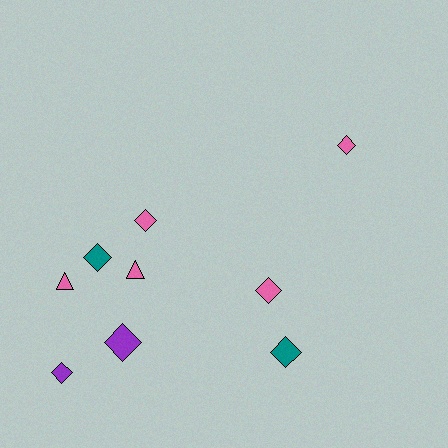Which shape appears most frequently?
Diamond, with 7 objects.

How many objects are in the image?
There are 9 objects.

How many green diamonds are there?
There are no green diamonds.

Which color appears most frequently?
Pink, with 5 objects.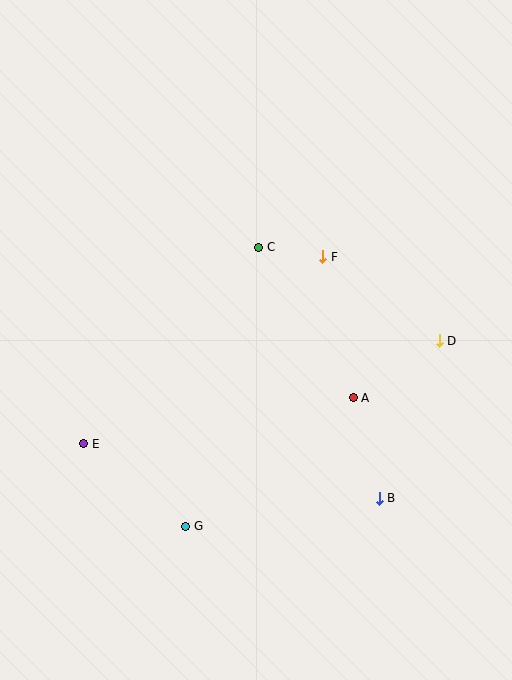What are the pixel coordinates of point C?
Point C is at (259, 247).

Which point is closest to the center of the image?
Point C at (259, 247) is closest to the center.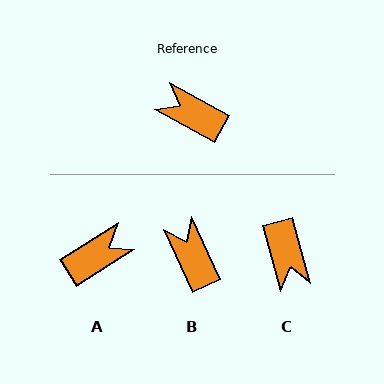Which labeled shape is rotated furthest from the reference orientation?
C, about 133 degrees away.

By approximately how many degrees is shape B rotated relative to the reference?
Approximately 37 degrees clockwise.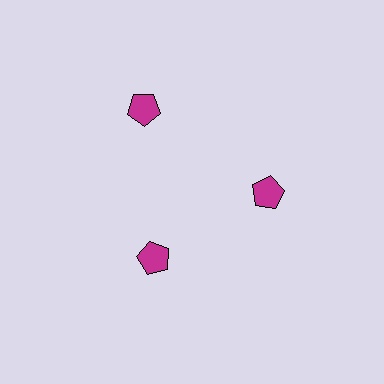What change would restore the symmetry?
The symmetry would be restored by moving it inward, back onto the ring so that all 3 pentagons sit at equal angles and equal distance from the center.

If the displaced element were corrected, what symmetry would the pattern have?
It would have 3-fold rotational symmetry — the pattern would map onto itself every 120 degrees.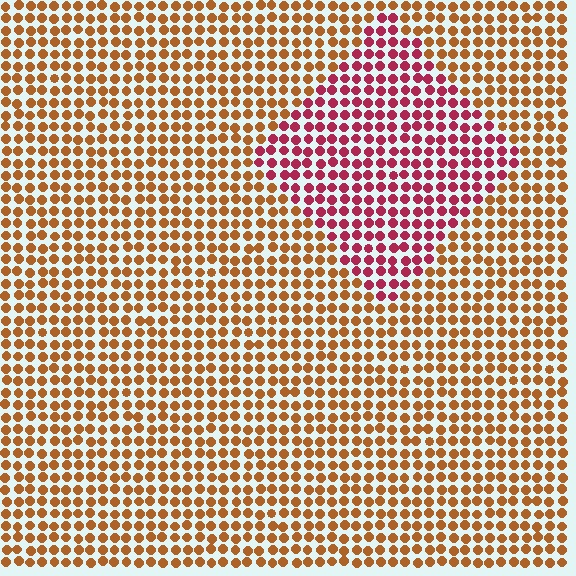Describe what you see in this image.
The image is filled with small brown elements in a uniform arrangement. A diamond-shaped region is visible where the elements are tinted to a slightly different hue, forming a subtle color boundary.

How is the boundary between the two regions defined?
The boundary is defined purely by a slight shift in hue (about 46 degrees). Spacing, size, and orientation are identical on both sides.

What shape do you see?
I see a diamond.